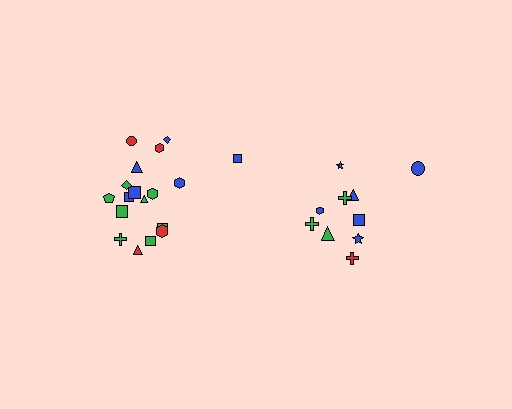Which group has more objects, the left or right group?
The left group.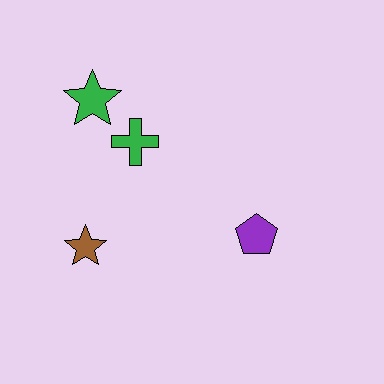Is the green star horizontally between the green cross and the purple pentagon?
No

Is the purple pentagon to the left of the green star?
No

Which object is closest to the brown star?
The green cross is closest to the brown star.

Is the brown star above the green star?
No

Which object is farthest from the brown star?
The purple pentagon is farthest from the brown star.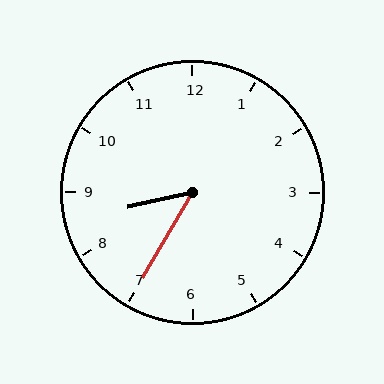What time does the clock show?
8:35.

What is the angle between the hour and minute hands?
Approximately 48 degrees.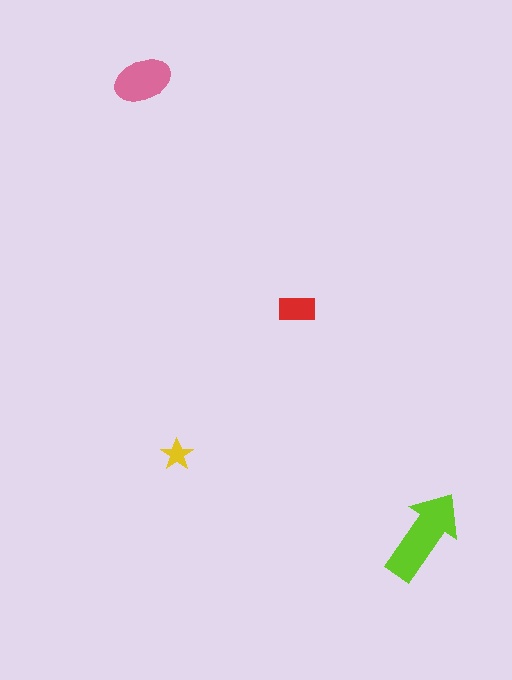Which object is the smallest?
The yellow star.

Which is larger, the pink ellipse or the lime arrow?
The lime arrow.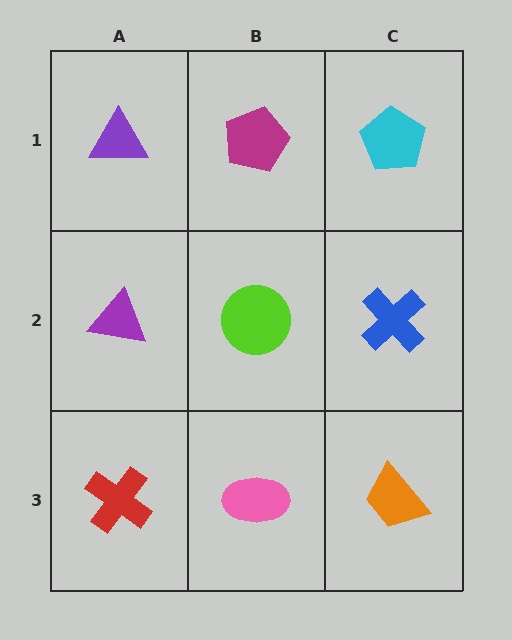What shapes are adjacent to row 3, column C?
A blue cross (row 2, column C), a pink ellipse (row 3, column B).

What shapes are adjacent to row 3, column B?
A lime circle (row 2, column B), a red cross (row 3, column A), an orange trapezoid (row 3, column C).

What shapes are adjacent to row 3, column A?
A purple triangle (row 2, column A), a pink ellipse (row 3, column B).